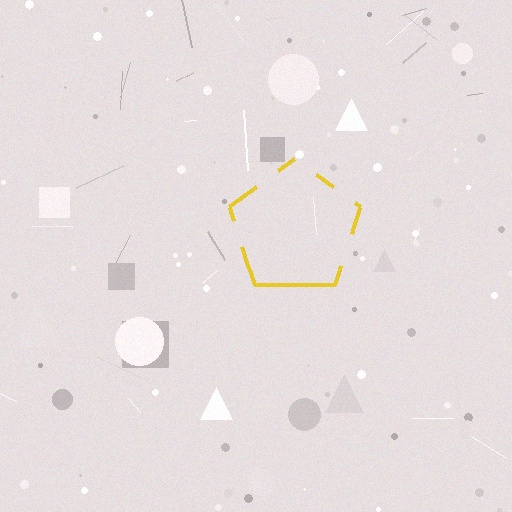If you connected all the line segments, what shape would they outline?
They would outline a pentagon.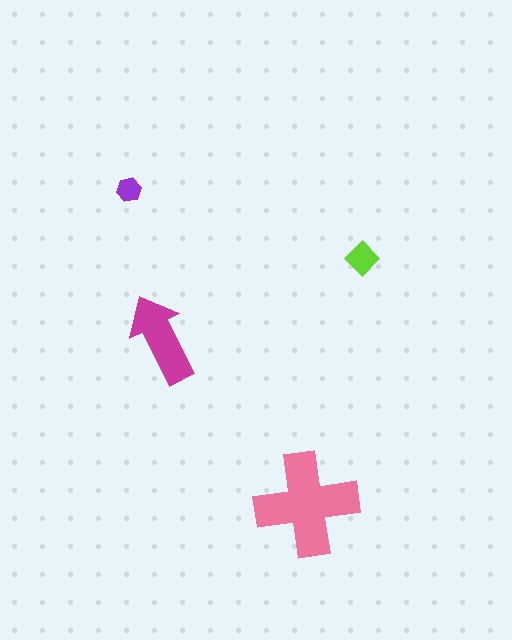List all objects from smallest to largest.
The purple hexagon, the lime diamond, the magenta arrow, the pink cross.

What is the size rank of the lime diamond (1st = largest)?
3rd.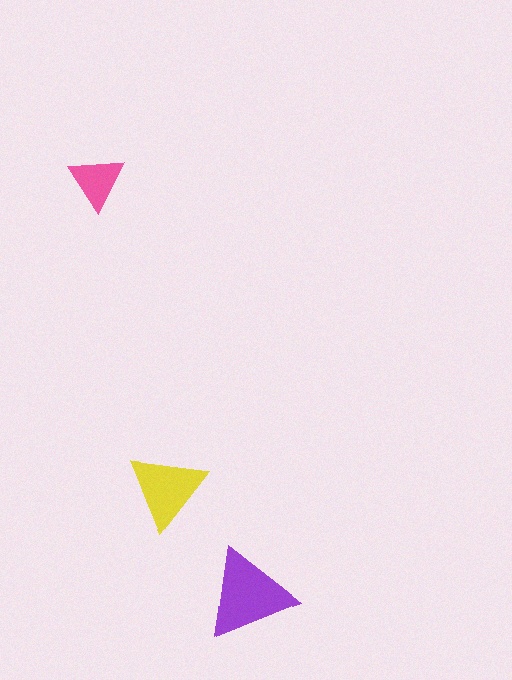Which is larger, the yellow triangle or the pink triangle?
The yellow one.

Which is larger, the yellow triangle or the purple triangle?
The purple one.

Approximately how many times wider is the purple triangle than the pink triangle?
About 1.5 times wider.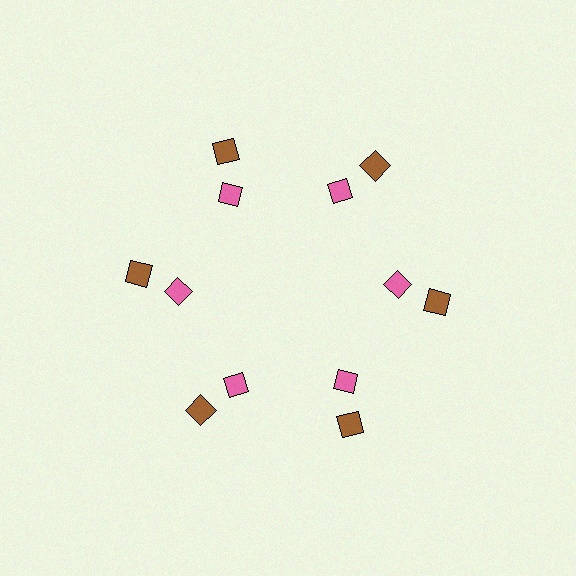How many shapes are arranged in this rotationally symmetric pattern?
There are 12 shapes, arranged in 6 groups of 2.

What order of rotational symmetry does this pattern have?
This pattern has 6-fold rotational symmetry.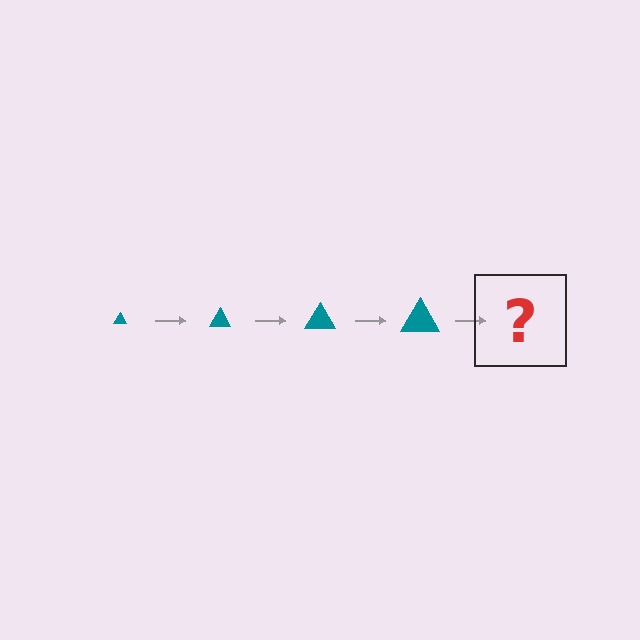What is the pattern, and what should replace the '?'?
The pattern is that the triangle gets progressively larger each step. The '?' should be a teal triangle, larger than the previous one.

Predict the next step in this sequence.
The next step is a teal triangle, larger than the previous one.